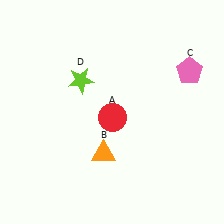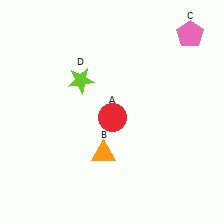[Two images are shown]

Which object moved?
The pink pentagon (C) moved up.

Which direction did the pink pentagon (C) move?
The pink pentagon (C) moved up.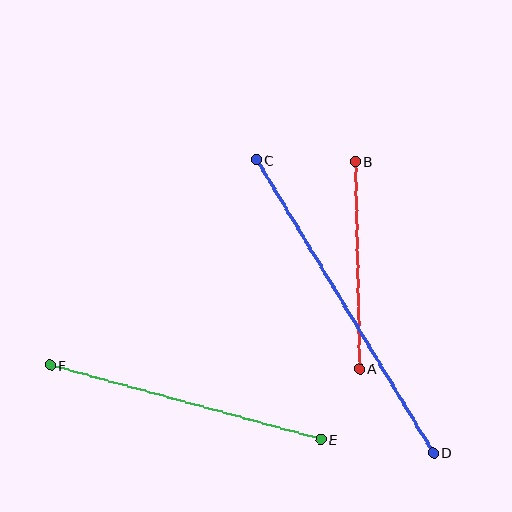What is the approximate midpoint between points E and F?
The midpoint is at approximately (186, 402) pixels.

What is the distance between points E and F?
The distance is approximately 281 pixels.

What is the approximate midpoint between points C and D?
The midpoint is at approximately (345, 306) pixels.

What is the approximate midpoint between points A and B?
The midpoint is at approximately (358, 265) pixels.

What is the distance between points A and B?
The distance is approximately 208 pixels.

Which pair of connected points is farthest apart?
Points C and D are farthest apart.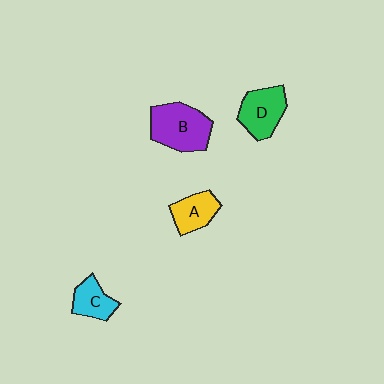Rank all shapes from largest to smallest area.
From largest to smallest: B (purple), D (green), A (yellow), C (cyan).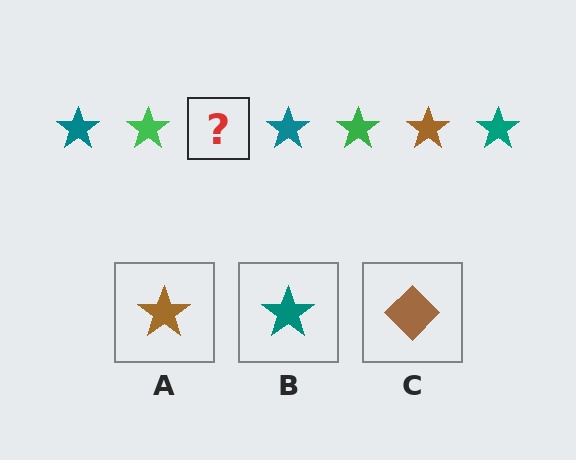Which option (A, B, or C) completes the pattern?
A.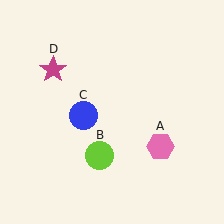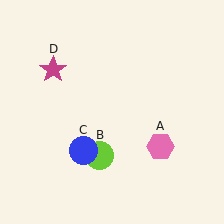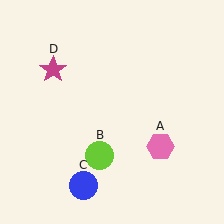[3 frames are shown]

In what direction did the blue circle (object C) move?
The blue circle (object C) moved down.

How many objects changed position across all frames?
1 object changed position: blue circle (object C).